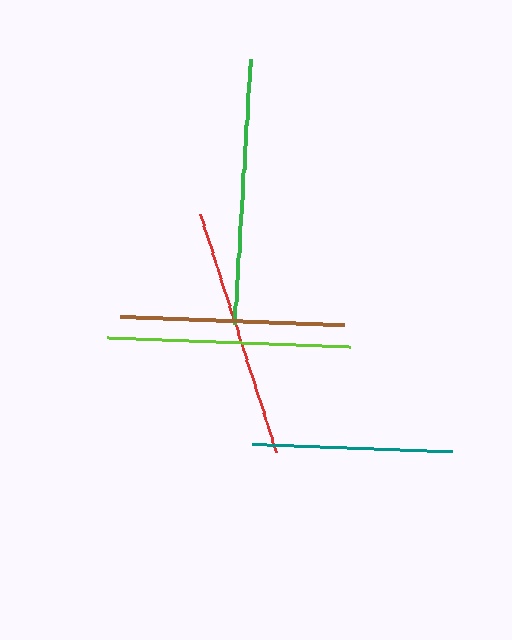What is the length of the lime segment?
The lime segment is approximately 243 pixels long.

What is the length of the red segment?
The red segment is approximately 250 pixels long.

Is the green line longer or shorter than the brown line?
The green line is longer than the brown line.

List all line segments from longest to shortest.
From longest to shortest: green, red, lime, brown, teal.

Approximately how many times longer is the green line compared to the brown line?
The green line is approximately 1.2 times the length of the brown line.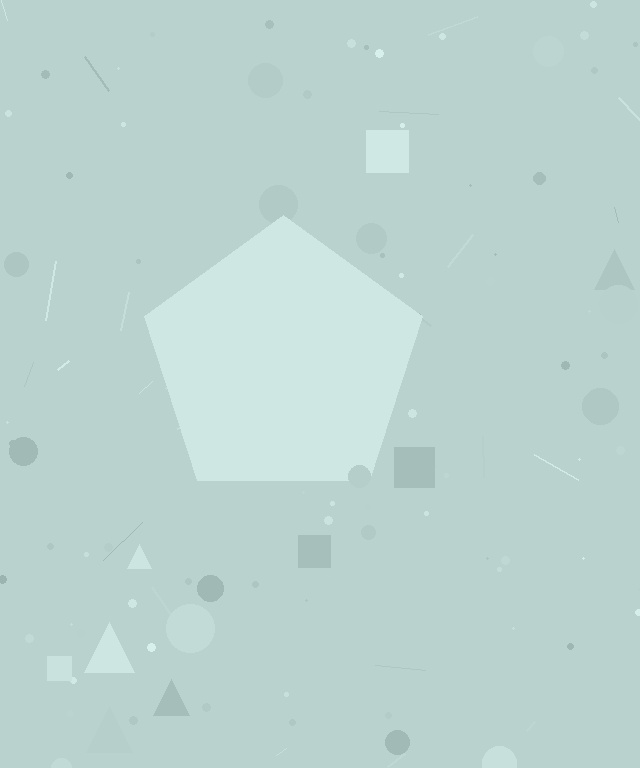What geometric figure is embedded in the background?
A pentagon is embedded in the background.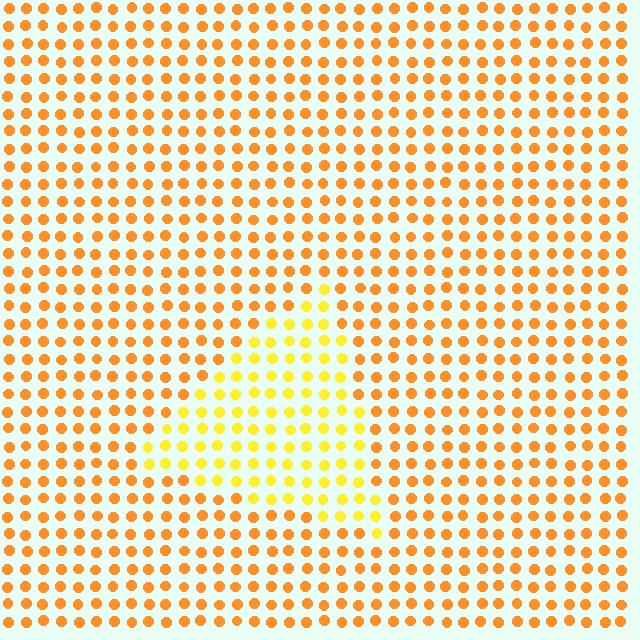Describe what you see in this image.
The image is filled with small orange elements in a uniform arrangement. A triangle-shaped region is visible where the elements are tinted to a slightly different hue, forming a subtle color boundary.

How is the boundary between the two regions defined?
The boundary is defined purely by a slight shift in hue (about 28 degrees). Spacing, size, and orientation are identical on both sides.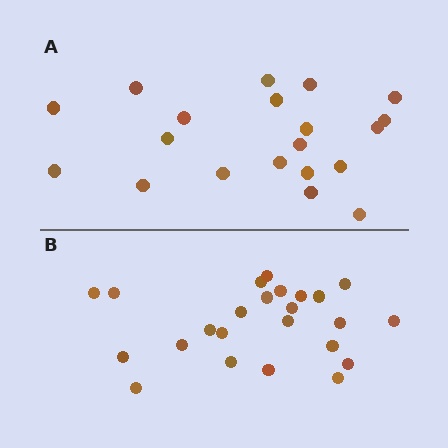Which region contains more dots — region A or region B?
Region B (the bottom region) has more dots.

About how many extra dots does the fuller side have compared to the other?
Region B has about 4 more dots than region A.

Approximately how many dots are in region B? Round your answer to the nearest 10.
About 20 dots. (The exact count is 24, which rounds to 20.)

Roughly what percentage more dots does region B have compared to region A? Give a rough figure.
About 20% more.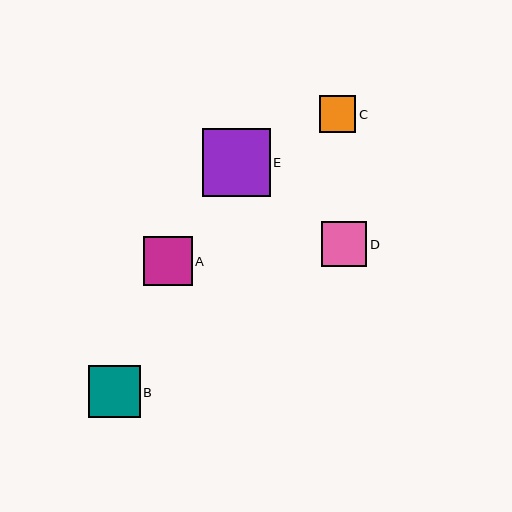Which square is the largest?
Square E is the largest with a size of approximately 68 pixels.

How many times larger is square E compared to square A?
Square E is approximately 1.4 times the size of square A.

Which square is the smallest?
Square C is the smallest with a size of approximately 37 pixels.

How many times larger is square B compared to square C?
Square B is approximately 1.4 times the size of square C.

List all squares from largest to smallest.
From largest to smallest: E, B, A, D, C.